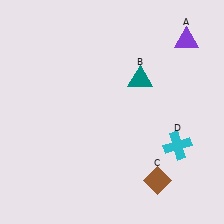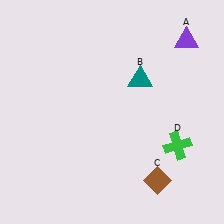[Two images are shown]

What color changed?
The cross (D) changed from cyan in Image 1 to green in Image 2.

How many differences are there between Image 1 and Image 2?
There is 1 difference between the two images.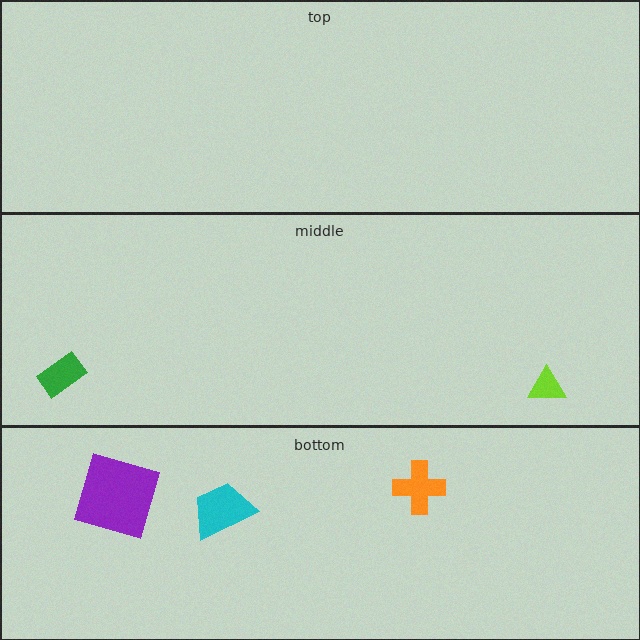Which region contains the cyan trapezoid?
The bottom region.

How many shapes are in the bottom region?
3.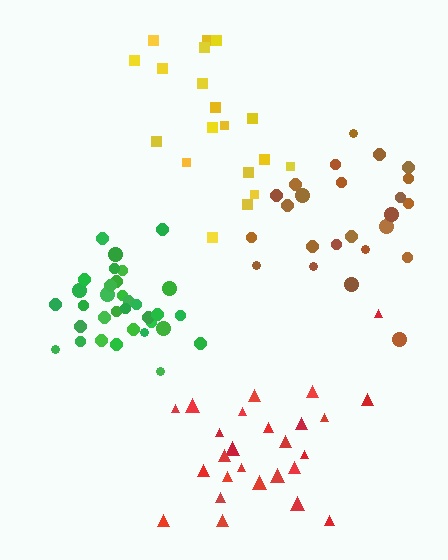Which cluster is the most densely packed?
Green.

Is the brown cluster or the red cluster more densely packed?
Brown.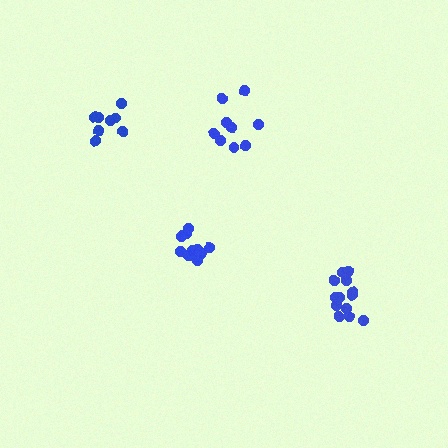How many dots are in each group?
Group 1: 12 dots, Group 2: 13 dots, Group 3: 9 dots, Group 4: 8 dots (42 total).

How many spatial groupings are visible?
There are 4 spatial groupings.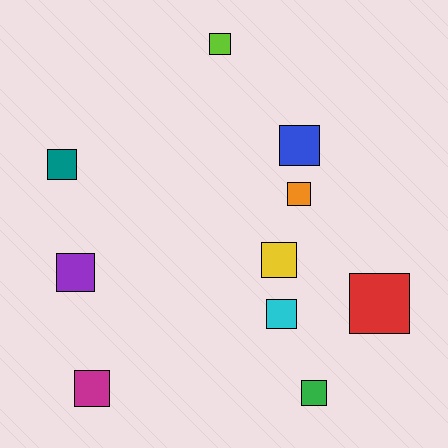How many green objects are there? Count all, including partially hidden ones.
There is 1 green object.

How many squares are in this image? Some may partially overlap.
There are 10 squares.